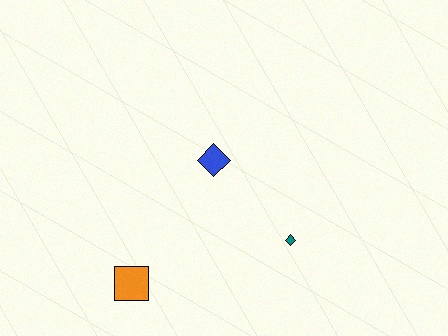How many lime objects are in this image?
There are no lime objects.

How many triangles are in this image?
There are no triangles.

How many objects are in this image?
There are 3 objects.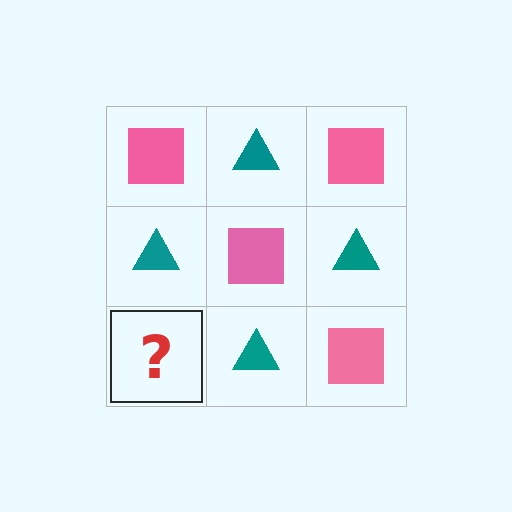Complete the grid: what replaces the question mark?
The question mark should be replaced with a pink square.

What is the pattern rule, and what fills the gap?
The rule is that it alternates pink square and teal triangle in a checkerboard pattern. The gap should be filled with a pink square.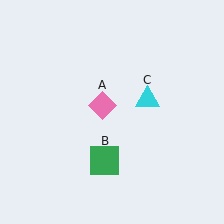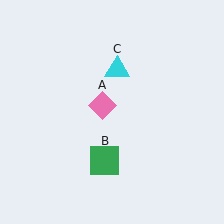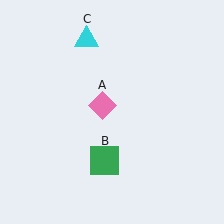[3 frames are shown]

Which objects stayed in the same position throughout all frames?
Pink diamond (object A) and green square (object B) remained stationary.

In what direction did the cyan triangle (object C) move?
The cyan triangle (object C) moved up and to the left.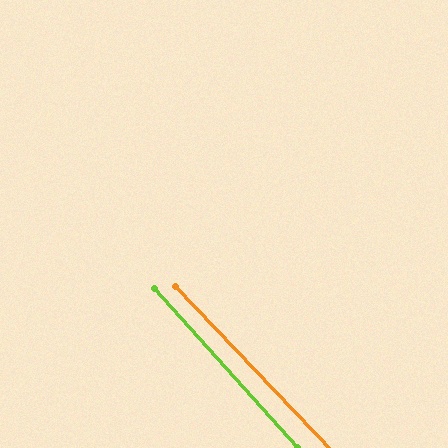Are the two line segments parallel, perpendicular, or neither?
Parallel — their directions differ by only 1.4°.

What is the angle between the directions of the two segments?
Approximately 1 degree.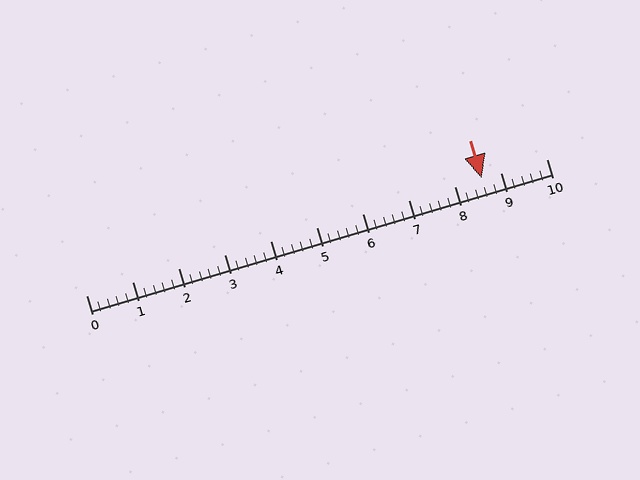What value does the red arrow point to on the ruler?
The red arrow points to approximately 8.6.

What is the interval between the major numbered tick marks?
The major tick marks are spaced 1 units apart.